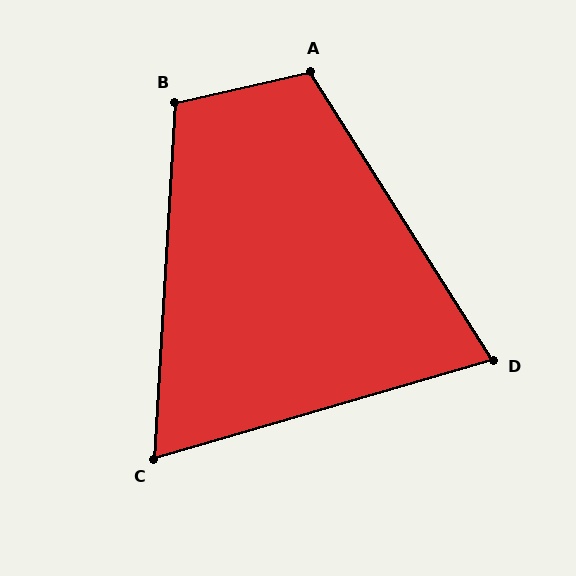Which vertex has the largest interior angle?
A, at approximately 110 degrees.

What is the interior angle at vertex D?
Approximately 74 degrees (acute).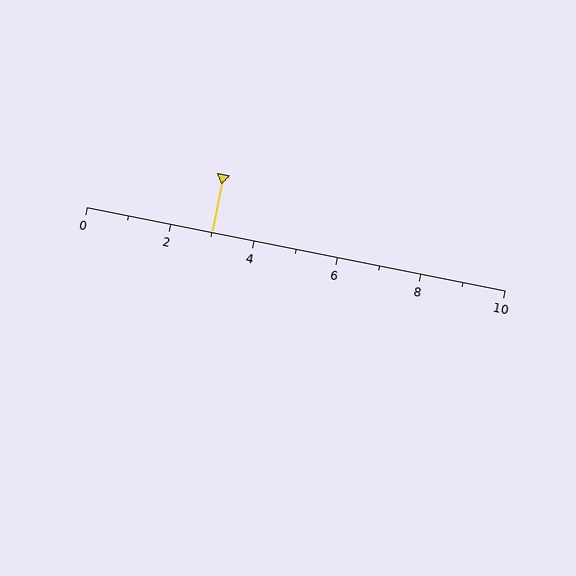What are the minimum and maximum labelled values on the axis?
The axis runs from 0 to 10.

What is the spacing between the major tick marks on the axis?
The major ticks are spaced 2 apart.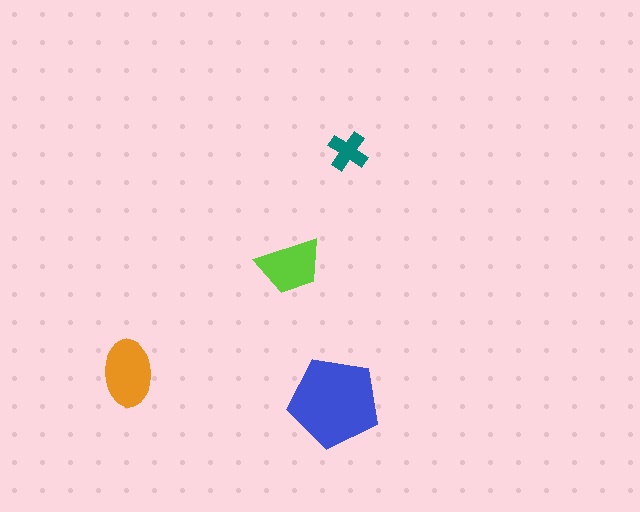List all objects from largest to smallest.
The blue pentagon, the orange ellipse, the lime trapezoid, the teal cross.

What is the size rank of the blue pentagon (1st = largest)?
1st.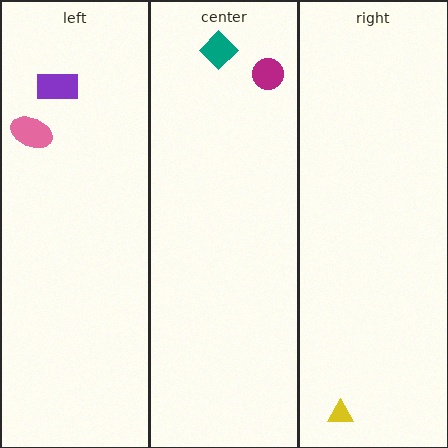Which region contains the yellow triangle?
The right region.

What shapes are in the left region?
The pink ellipse, the purple rectangle.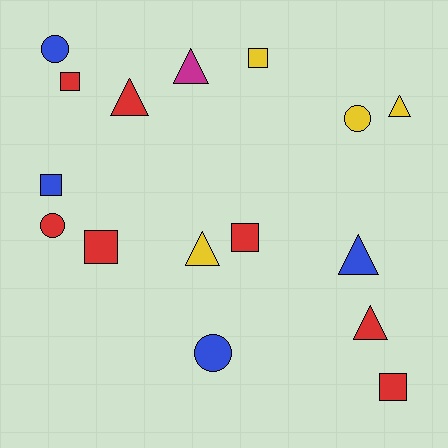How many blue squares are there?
There is 1 blue square.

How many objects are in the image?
There are 16 objects.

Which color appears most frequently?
Red, with 7 objects.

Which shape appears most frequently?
Square, with 6 objects.